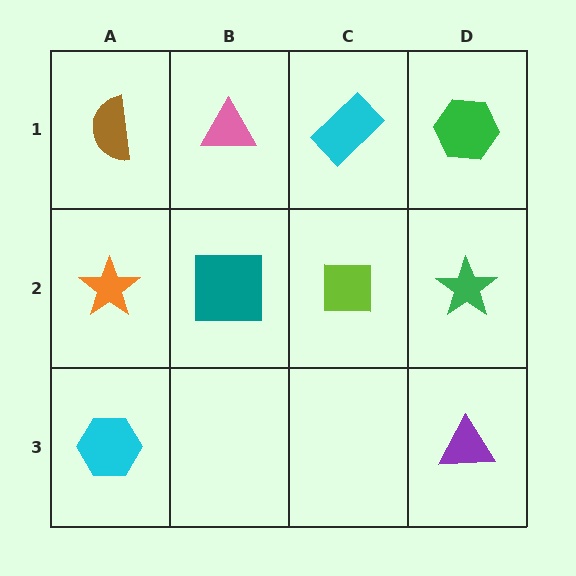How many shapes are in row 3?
2 shapes.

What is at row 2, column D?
A green star.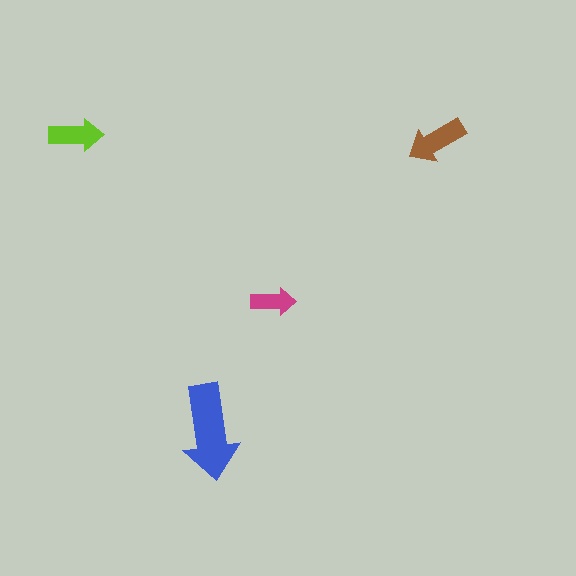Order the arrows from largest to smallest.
the blue one, the brown one, the lime one, the magenta one.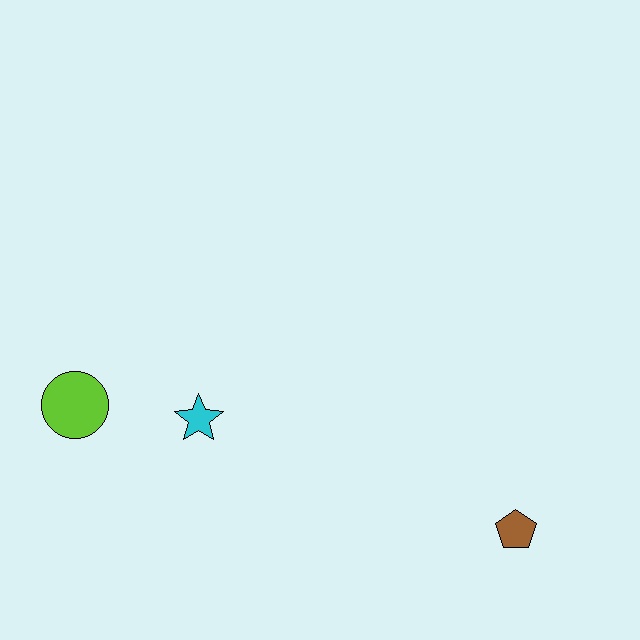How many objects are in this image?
There are 3 objects.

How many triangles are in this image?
There are no triangles.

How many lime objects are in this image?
There is 1 lime object.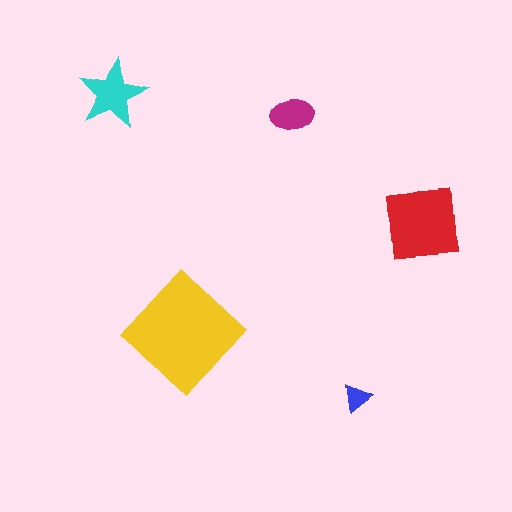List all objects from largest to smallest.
The yellow diamond, the red square, the cyan star, the magenta ellipse, the blue triangle.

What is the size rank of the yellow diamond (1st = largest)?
1st.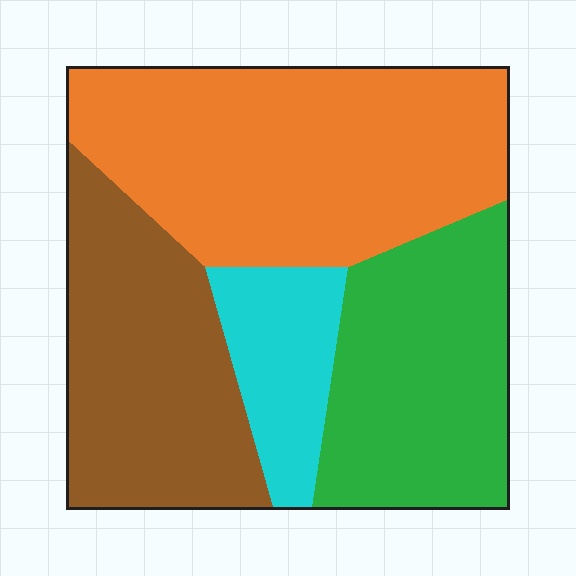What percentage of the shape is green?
Green takes up less than a quarter of the shape.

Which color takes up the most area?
Orange, at roughly 40%.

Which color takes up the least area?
Cyan, at roughly 10%.